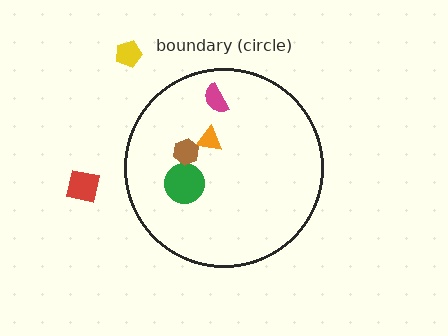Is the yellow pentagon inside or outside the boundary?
Outside.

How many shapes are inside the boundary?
4 inside, 2 outside.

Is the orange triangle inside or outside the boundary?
Inside.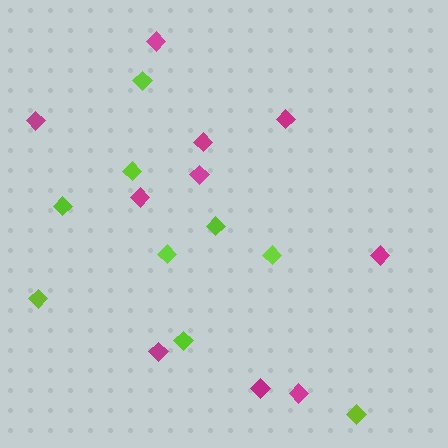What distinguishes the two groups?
There are 2 groups: one group of magenta diamonds (10) and one group of lime diamonds (9).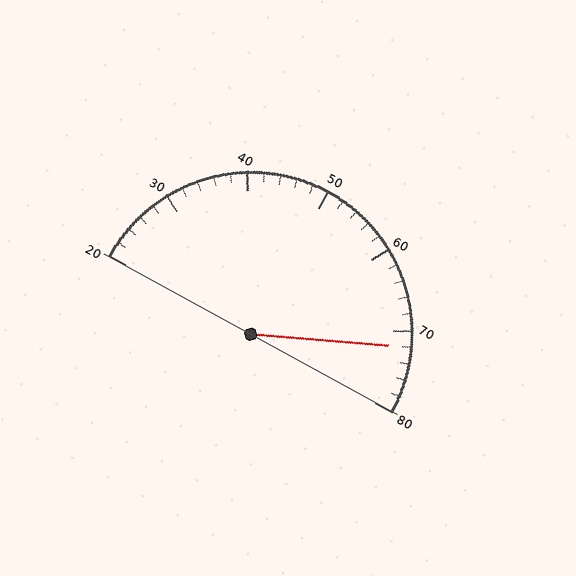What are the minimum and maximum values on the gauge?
The gauge ranges from 20 to 80.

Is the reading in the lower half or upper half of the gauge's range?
The reading is in the upper half of the range (20 to 80).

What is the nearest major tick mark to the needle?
The nearest major tick mark is 70.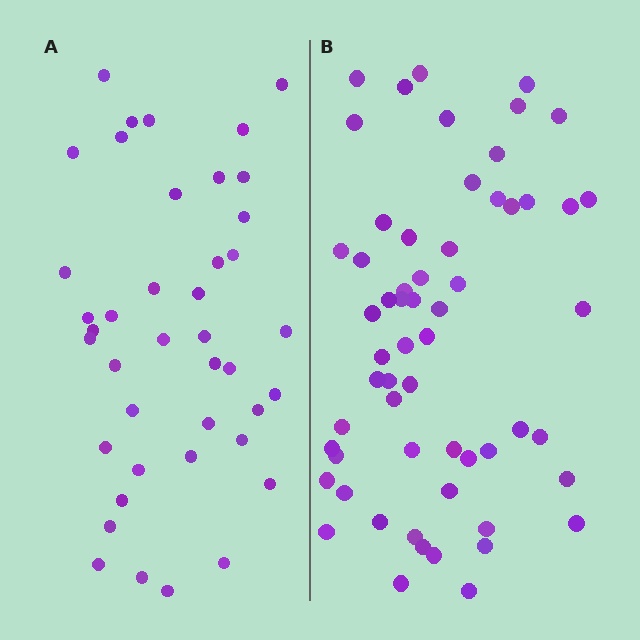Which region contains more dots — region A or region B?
Region B (the right region) has more dots.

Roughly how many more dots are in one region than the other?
Region B has approximately 20 more dots than region A.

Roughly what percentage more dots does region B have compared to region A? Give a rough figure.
About 45% more.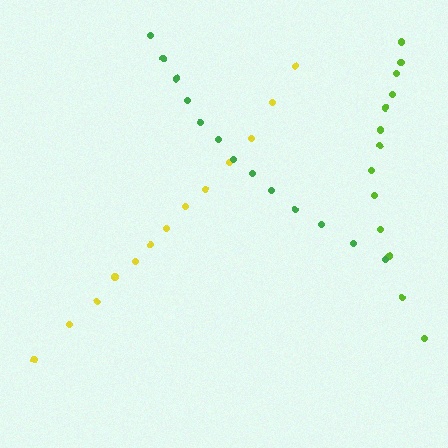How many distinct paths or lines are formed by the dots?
There are 3 distinct paths.